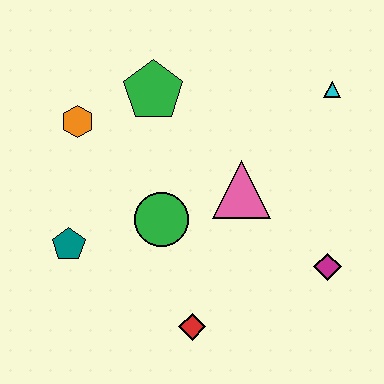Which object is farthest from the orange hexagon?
The magenta diamond is farthest from the orange hexagon.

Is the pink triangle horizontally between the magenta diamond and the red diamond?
Yes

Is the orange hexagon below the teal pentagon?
No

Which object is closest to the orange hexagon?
The green pentagon is closest to the orange hexagon.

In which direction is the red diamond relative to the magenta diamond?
The red diamond is to the left of the magenta diamond.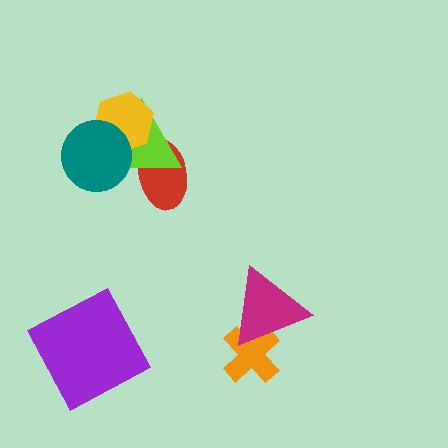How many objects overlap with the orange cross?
1 object overlaps with the orange cross.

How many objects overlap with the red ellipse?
1 object overlaps with the red ellipse.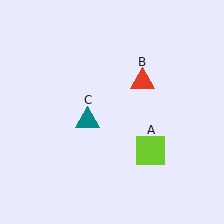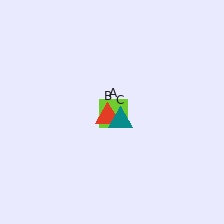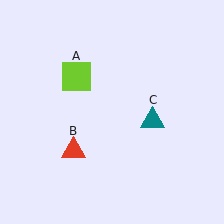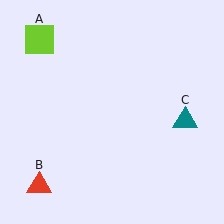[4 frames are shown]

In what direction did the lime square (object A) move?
The lime square (object A) moved up and to the left.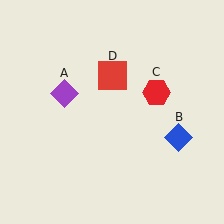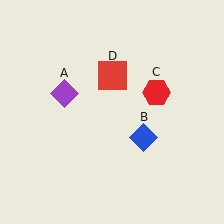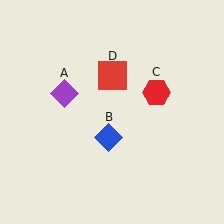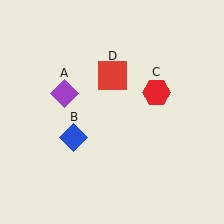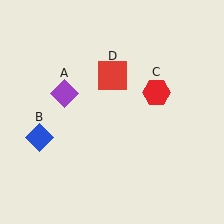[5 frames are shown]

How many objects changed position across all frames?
1 object changed position: blue diamond (object B).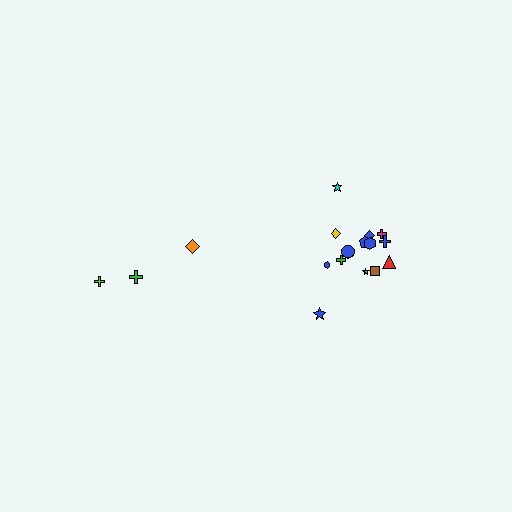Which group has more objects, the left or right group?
The right group.